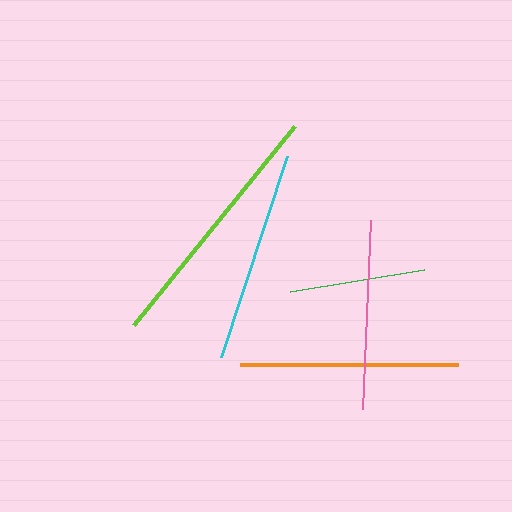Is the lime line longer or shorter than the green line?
The lime line is longer than the green line.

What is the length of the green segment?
The green segment is approximately 136 pixels long.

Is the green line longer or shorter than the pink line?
The pink line is longer than the green line.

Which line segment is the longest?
The lime line is the longest at approximately 256 pixels.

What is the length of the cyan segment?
The cyan segment is approximately 212 pixels long.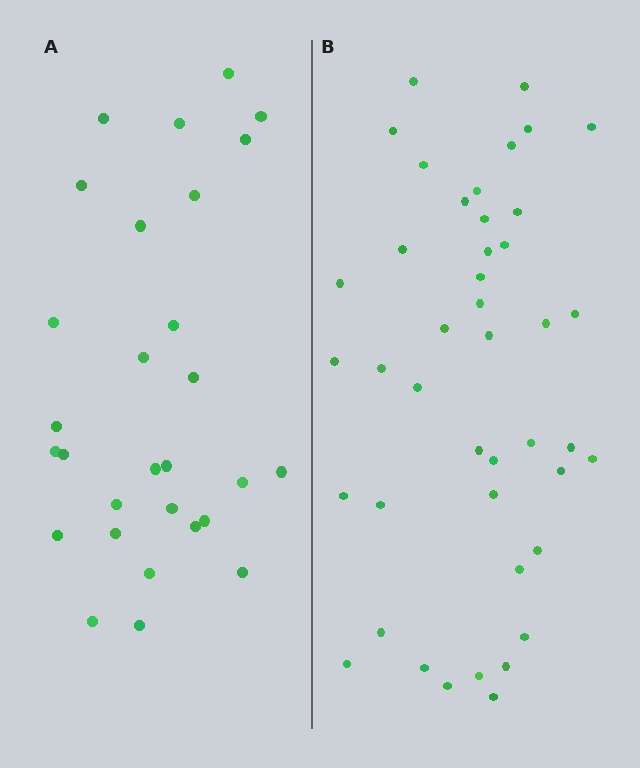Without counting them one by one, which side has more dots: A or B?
Region B (the right region) has more dots.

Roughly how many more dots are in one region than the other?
Region B has approximately 15 more dots than region A.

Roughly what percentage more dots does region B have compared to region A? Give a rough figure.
About 50% more.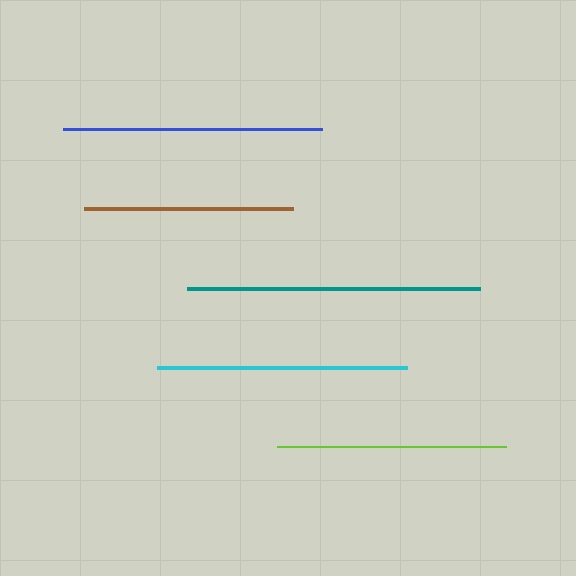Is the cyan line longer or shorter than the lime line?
The cyan line is longer than the lime line.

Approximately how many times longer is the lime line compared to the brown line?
The lime line is approximately 1.1 times the length of the brown line.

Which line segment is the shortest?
The brown line is the shortest at approximately 209 pixels.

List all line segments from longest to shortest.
From longest to shortest: teal, blue, cyan, lime, brown.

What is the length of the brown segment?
The brown segment is approximately 209 pixels long.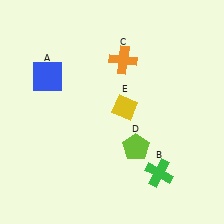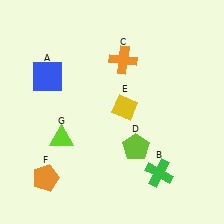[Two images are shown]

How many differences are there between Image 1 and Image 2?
There are 2 differences between the two images.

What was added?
An orange pentagon (F), a lime triangle (G) were added in Image 2.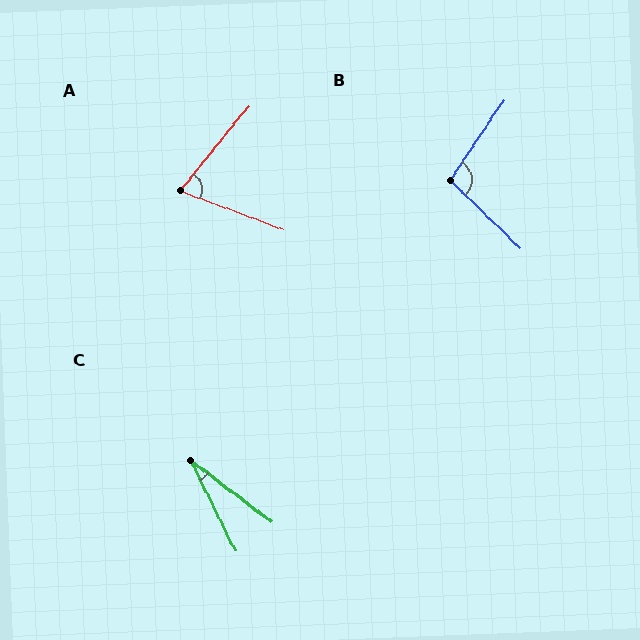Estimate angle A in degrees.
Approximately 71 degrees.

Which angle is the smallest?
C, at approximately 26 degrees.